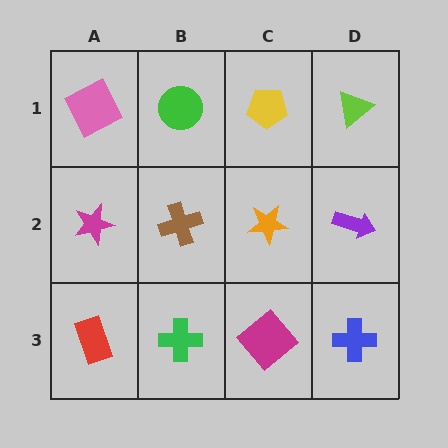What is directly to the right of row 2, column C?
A purple arrow.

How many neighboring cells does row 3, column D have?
2.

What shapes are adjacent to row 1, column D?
A purple arrow (row 2, column D), a yellow pentagon (row 1, column C).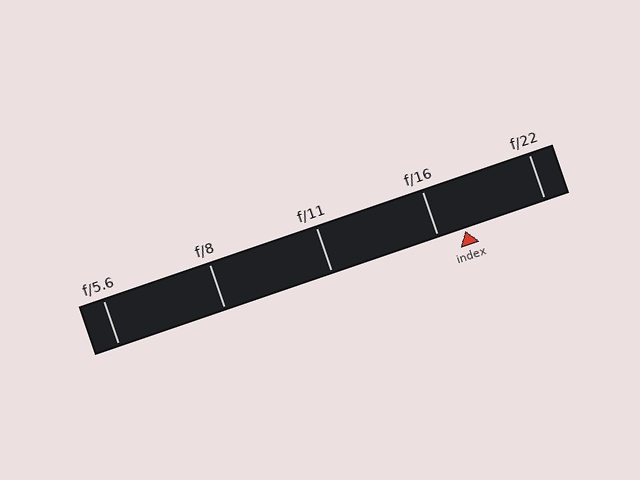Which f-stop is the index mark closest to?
The index mark is closest to f/16.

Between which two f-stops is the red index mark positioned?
The index mark is between f/16 and f/22.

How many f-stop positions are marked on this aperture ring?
There are 5 f-stop positions marked.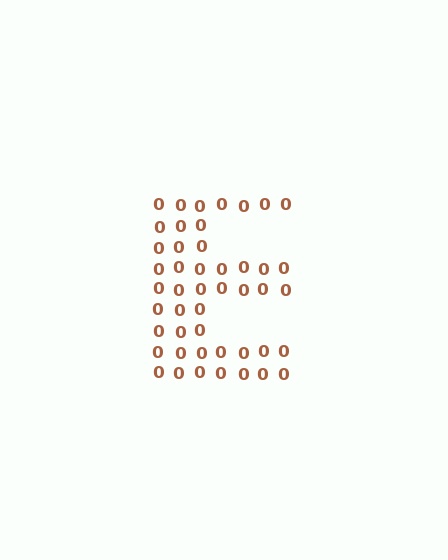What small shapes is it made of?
It is made of small digit 0's.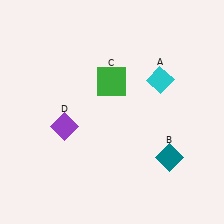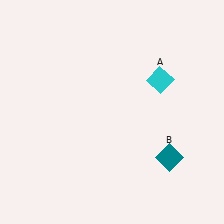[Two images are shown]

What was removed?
The green square (C), the purple diamond (D) were removed in Image 2.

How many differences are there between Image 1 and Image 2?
There are 2 differences between the two images.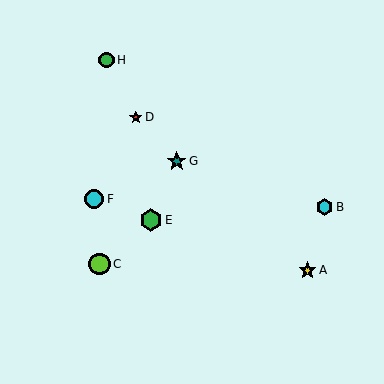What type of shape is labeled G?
Shape G is a teal star.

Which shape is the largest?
The green hexagon (labeled E) is the largest.